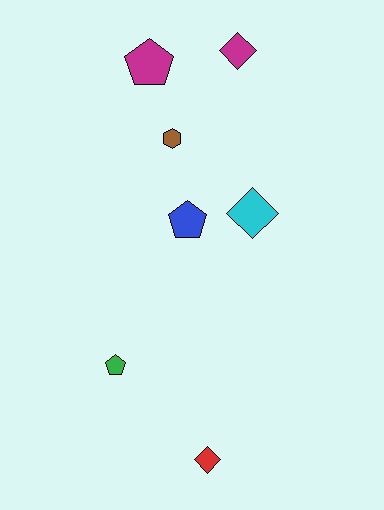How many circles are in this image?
There are no circles.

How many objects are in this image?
There are 7 objects.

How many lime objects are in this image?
There are no lime objects.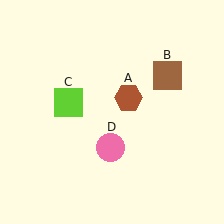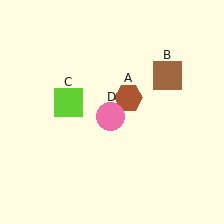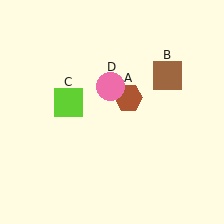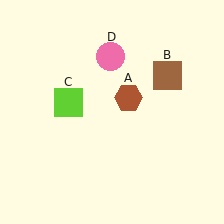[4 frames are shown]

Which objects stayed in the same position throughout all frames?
Brown hexagon (object A) and brown square (object B) and lime square (object C) remained stationary.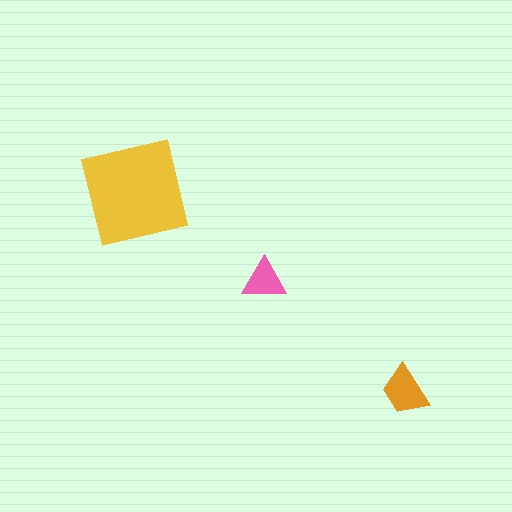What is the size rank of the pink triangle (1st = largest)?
3rd.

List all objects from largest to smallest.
The yellow square, the orange trapezoid, the pink triangle.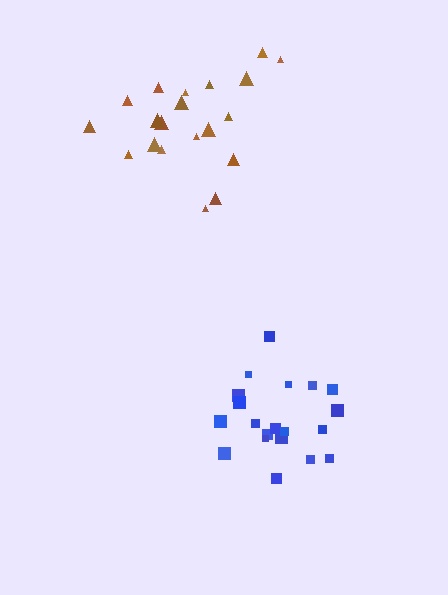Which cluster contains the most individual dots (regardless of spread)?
Brown (20).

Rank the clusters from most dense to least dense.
blue, brown.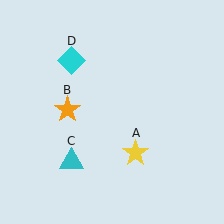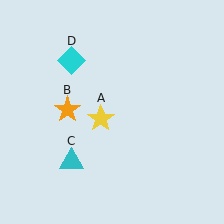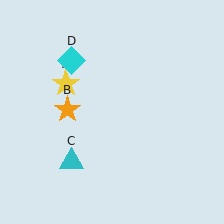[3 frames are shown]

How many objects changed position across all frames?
1 object changed position: yellow star (object A).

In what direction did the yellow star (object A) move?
The yellow star (object A) moved up and to the left.